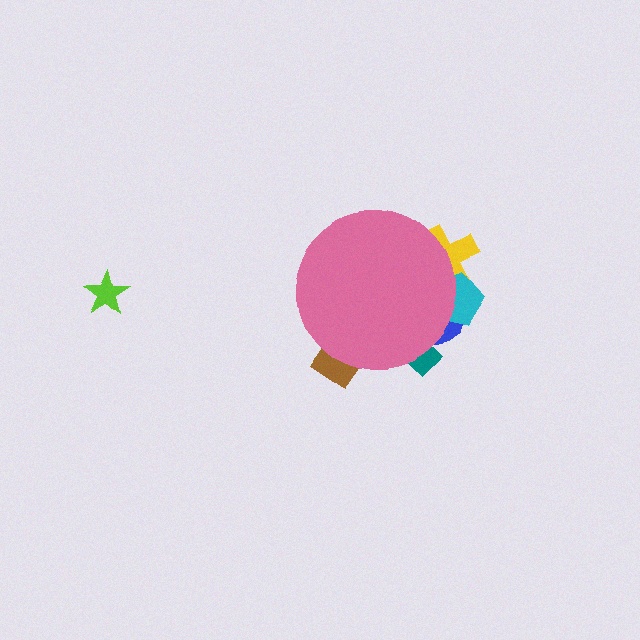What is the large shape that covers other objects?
A pink circle.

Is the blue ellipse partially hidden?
Yes, the blue ellipse is partially hidden behind the pink circle.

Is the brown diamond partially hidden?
Yes, the brown diamond is partially hidden behind the pink circle.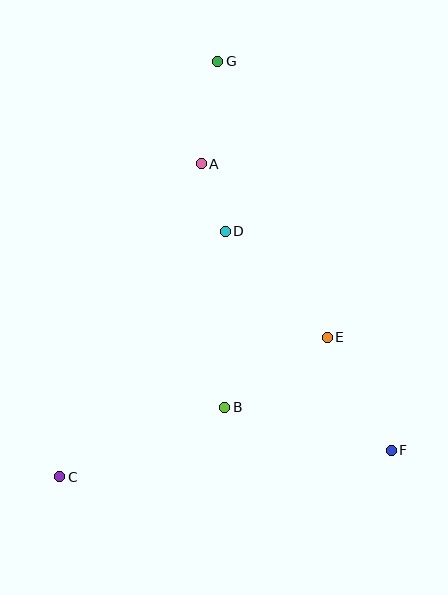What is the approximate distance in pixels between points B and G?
The distance between B and G is approximately 346 pixels.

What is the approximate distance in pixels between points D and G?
The distance between D and G is approximately 170 pixels.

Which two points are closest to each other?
Points A and D are closest to each other.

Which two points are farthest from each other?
Points C and G are farthest from each other.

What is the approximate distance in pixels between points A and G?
The distance between A and G is approximately 104 pixels.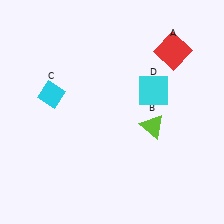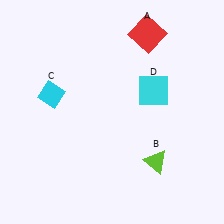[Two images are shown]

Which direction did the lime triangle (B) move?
The lime triangle (B) moved down.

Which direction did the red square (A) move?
The red square (A) moved left.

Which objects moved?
The objects that moved are: the red square (A), the lime triangle (B).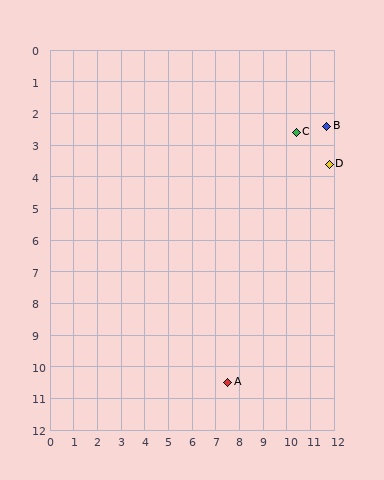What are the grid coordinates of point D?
Point D is at approximately (11.8, 3.6).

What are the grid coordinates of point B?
Point B is at approximately (11.7, 2.4).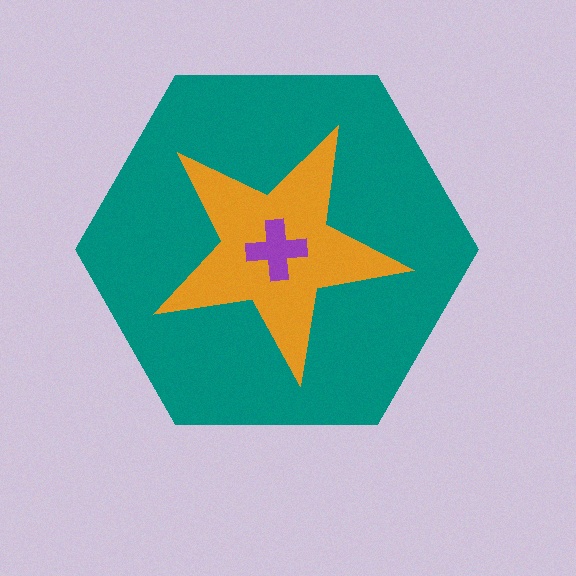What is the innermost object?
The purple cross.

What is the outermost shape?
The teal hexagon.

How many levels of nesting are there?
3.